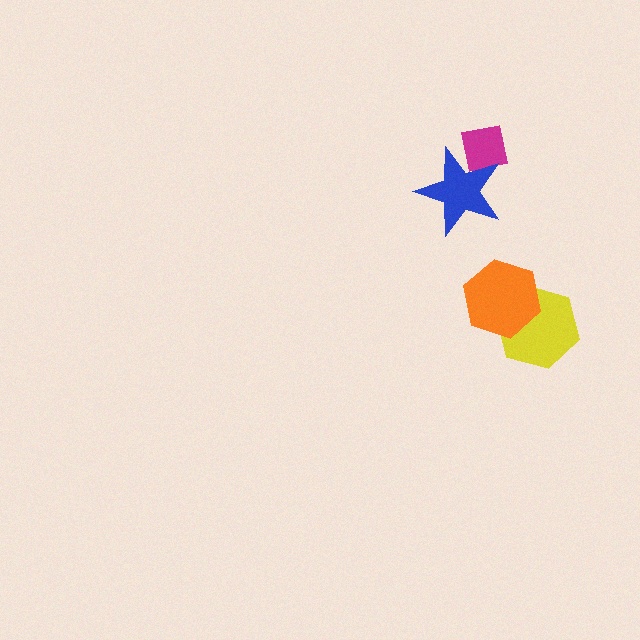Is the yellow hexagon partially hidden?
Yes, it is partially covered by another shape.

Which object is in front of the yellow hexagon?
The orange hexagon is in front of the yellow hexagon.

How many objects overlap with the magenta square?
1 object overlaps with the magenta square.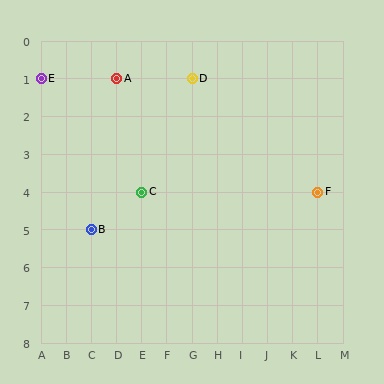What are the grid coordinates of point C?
Point C is at grid coordinates (E, 4).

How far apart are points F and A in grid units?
Points F and A are 8 columns and 3 rows apart (about 8.5 grid units diagonally).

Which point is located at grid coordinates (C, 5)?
Point B is at (C, 5).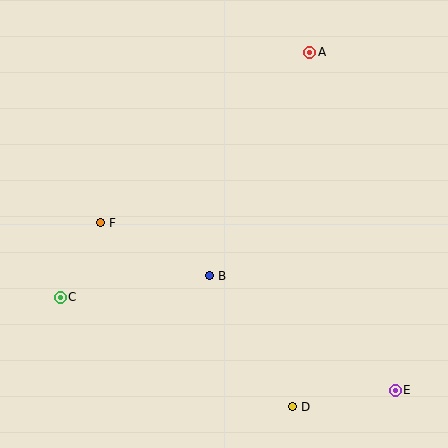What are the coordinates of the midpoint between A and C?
The midpoint between A and C is at (185, 175).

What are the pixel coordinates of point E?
Point E is at (395, 390).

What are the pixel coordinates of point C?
Point C is at (60, 297).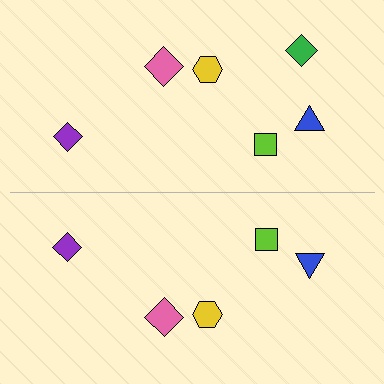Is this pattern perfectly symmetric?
No, the pattern is not perfectly symmetric. A green diamond is missing from the bottom side.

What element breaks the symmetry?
A green diamond is missing from the bottom side.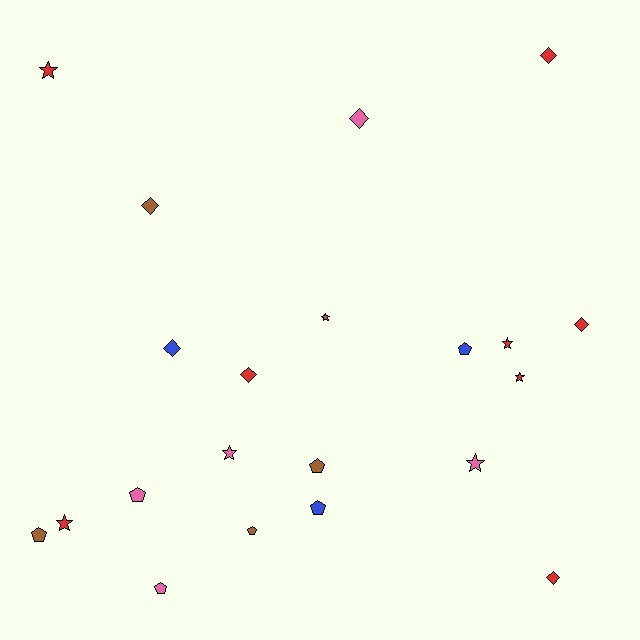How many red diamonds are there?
There are 4 red diamonds.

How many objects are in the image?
There are 21 objects.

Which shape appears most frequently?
Star, with 7 objects.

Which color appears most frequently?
Red, with 8 objects.